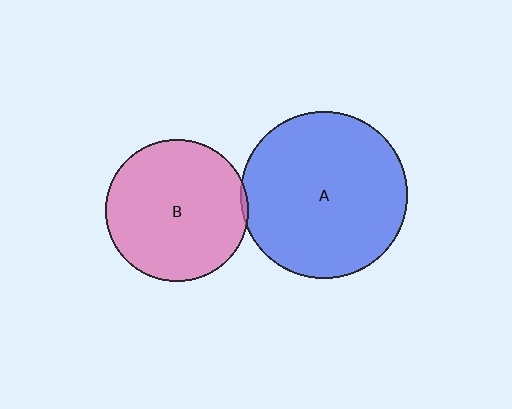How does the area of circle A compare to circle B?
Approximately 1.4 times.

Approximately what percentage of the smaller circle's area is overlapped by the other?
Approximately 5%.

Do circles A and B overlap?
Yes.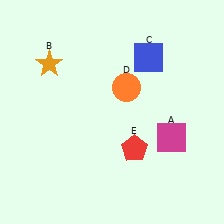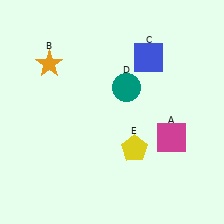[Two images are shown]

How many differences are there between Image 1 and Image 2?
There are 2 differences between the two images.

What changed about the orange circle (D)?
In Image 1, D is orange. In Image 2, it changed to teal.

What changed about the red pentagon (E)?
In Image 1, E is red. In Image 2, it changed to yellow.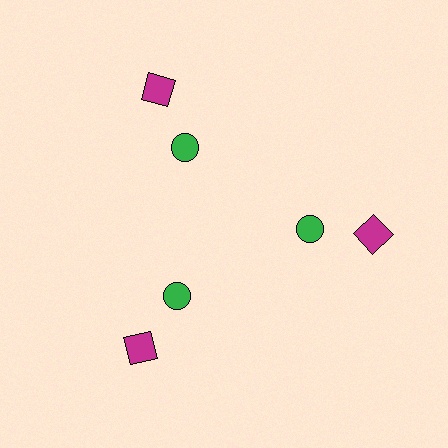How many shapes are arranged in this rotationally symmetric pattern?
There are 6 shapes, arranged in 3 groups of 2.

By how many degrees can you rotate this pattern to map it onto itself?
The pattern maps onto itself every 120 degrees of rotation.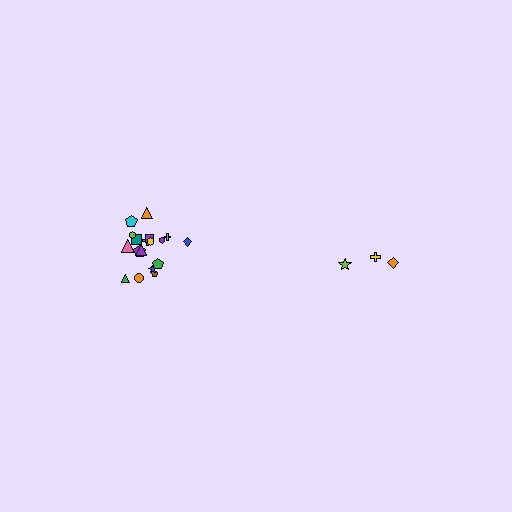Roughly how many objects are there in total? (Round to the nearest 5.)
Roughly 20 objects in total.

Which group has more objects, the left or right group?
The left group.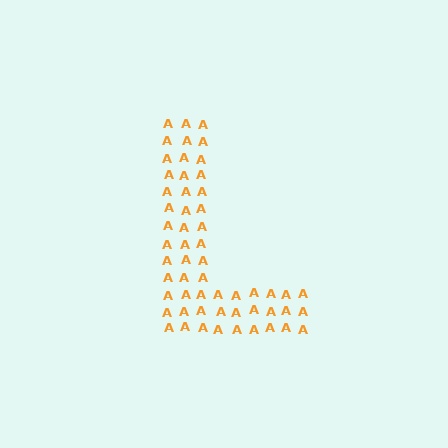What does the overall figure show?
The overall figure shows the letter L.